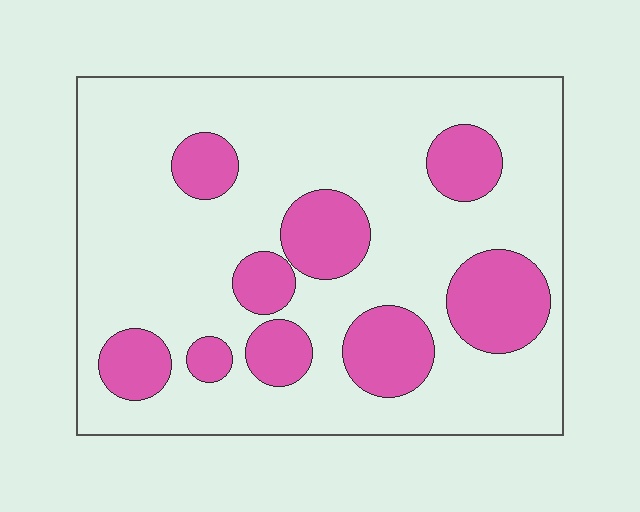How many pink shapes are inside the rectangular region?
9.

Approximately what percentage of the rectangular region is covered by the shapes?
Approximately 25%.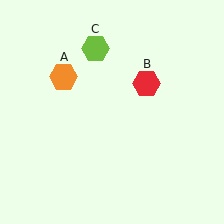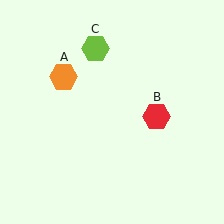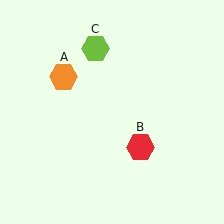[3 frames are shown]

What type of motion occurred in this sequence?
The red hexagon (object B) rotated clockwise around the center of the scene.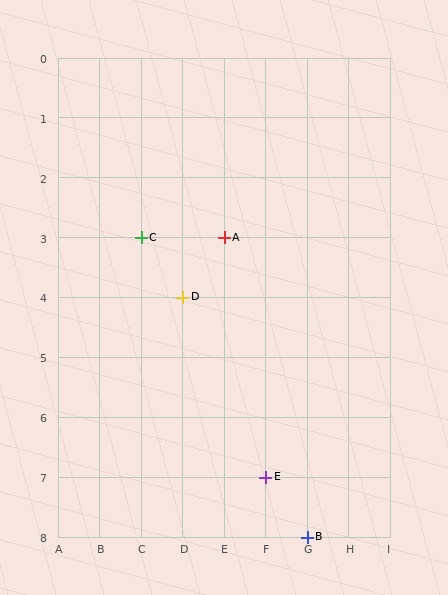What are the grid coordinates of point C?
Point C is at grid coordinates (C, 3).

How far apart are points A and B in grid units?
Points A and B are 2 columns and 5 rows apart (about 5.4 grid units diagonally).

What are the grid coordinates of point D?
Point D is at grid coordinates (D, 4).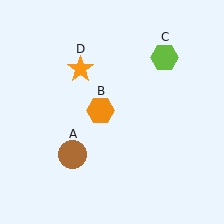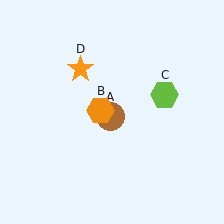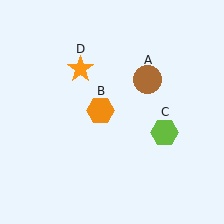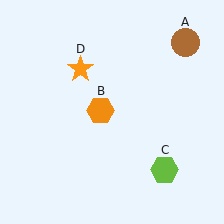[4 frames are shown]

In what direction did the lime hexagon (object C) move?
The lime hexagon (object C) moved down.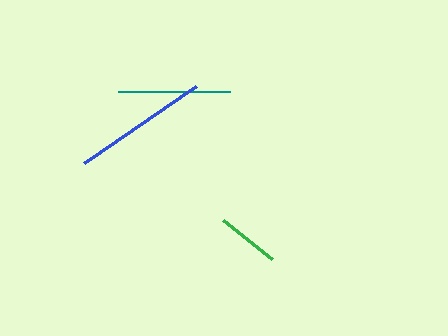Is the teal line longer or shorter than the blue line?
The blue line is longer than the teal line.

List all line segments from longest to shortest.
From longest to shortest: blue, teal, green.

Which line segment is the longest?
The blue line is the longest at approximately 135 pixels.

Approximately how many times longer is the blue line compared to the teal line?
The blue line is approximately 1.2 times the length of the teal line.